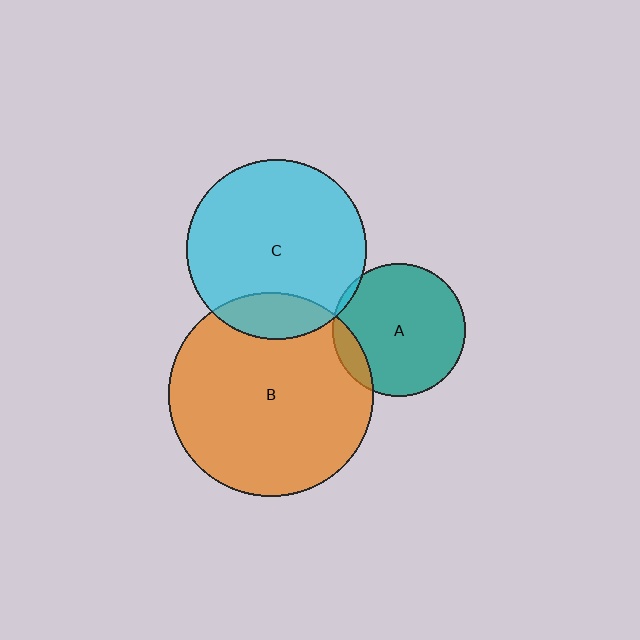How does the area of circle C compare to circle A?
Approximately 1.8 times.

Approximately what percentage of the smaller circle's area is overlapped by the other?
Approximately 15%.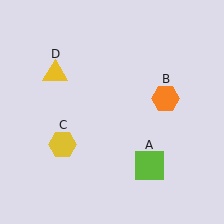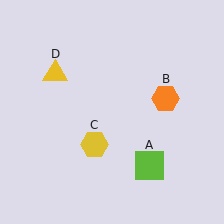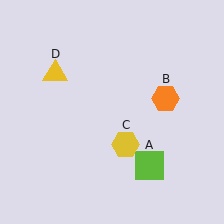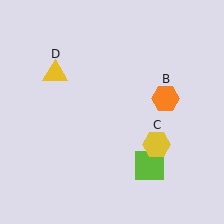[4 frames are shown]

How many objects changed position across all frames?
1 object changed position: yellow hexagon (object C).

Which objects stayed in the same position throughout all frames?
Lime square (object A) and orange hexagon (object B) and yellow triangle (object D) remained stationary.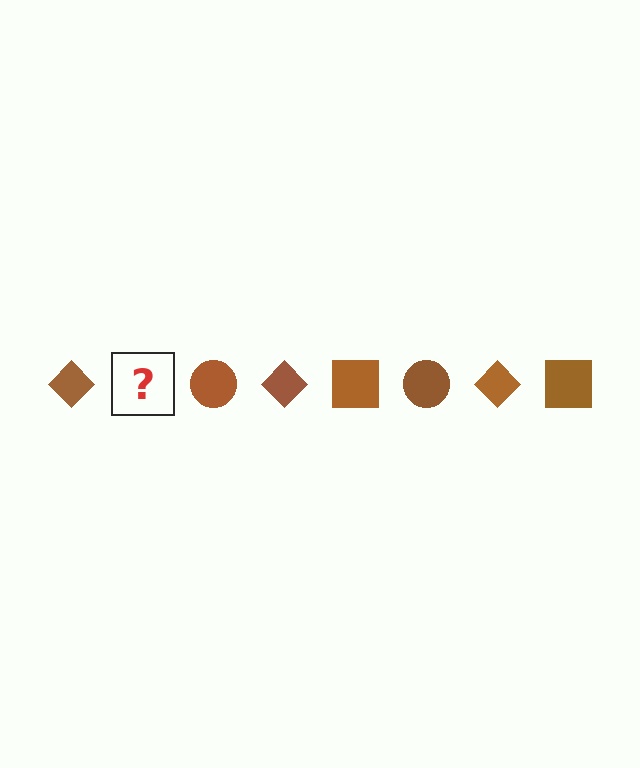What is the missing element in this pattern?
The missing element is a brown square.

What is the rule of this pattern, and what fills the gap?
The rule is that the pattern cycles through diamond, square, circle shapes in brown. The gap should be filled with a brown square.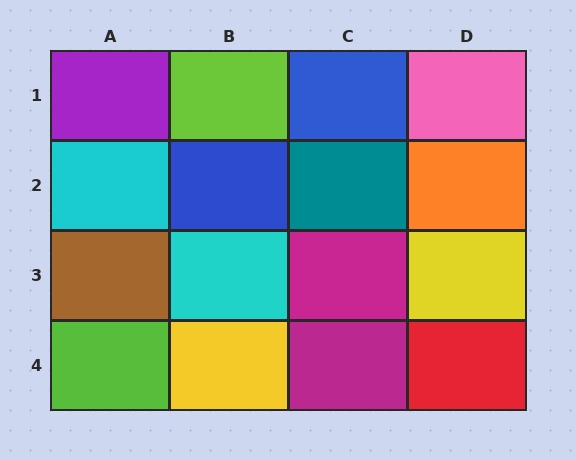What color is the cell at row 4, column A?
Lime.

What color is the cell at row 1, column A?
Purple.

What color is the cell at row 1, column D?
Pink.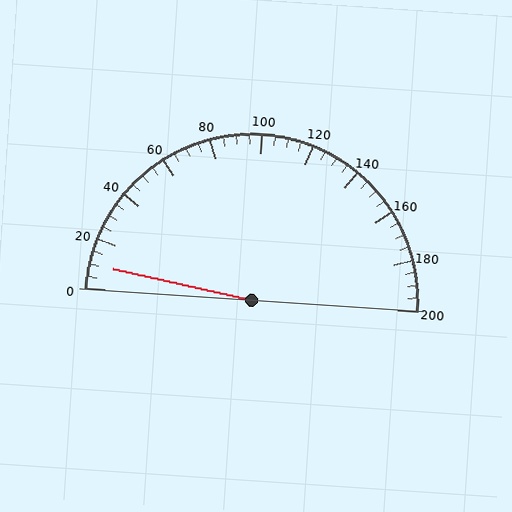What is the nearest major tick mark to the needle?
The nearest major tick mark is 0.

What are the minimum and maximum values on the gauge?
The gauge ranges from 0 to 200.